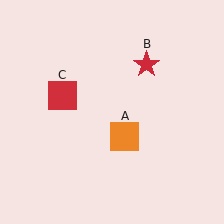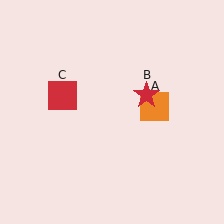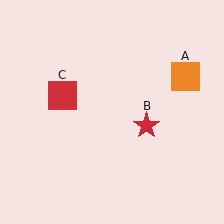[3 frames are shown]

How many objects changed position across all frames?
2 objects changed position: orange square (object A), red star (object B).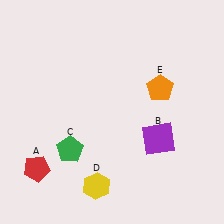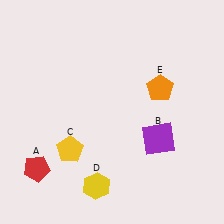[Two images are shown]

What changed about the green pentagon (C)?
In Image 1, C is green. In Image 2, it changed to yellow.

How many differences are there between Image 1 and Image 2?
There is 1 difference between the two images.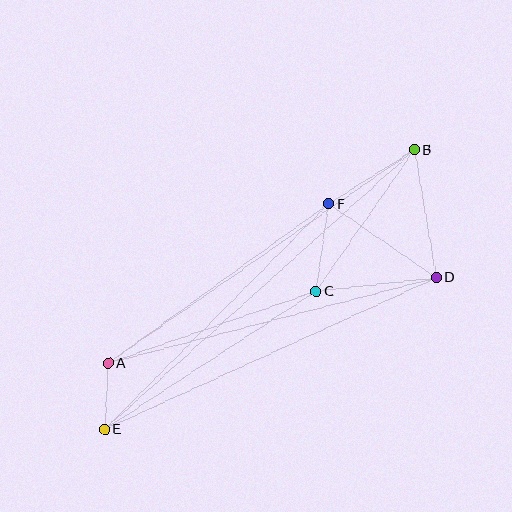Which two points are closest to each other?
Points A and E are closest to each other.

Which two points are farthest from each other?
Points B and E are farthest from each other.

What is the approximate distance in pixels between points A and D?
The distance between A and D is approximately 339 pixels.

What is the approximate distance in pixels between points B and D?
The distance between B and D is approximately 130 pixels.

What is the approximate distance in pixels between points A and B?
The distance between A and B is approximately 373 pixels.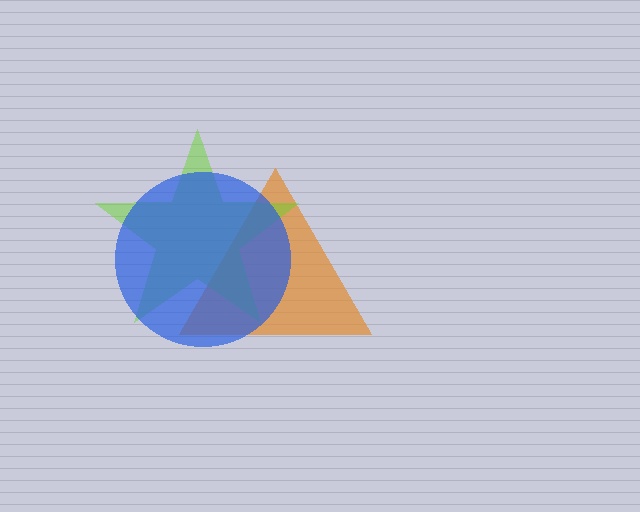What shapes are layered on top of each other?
The layered shapes are: an orange triangle, a lime star, a blue circle.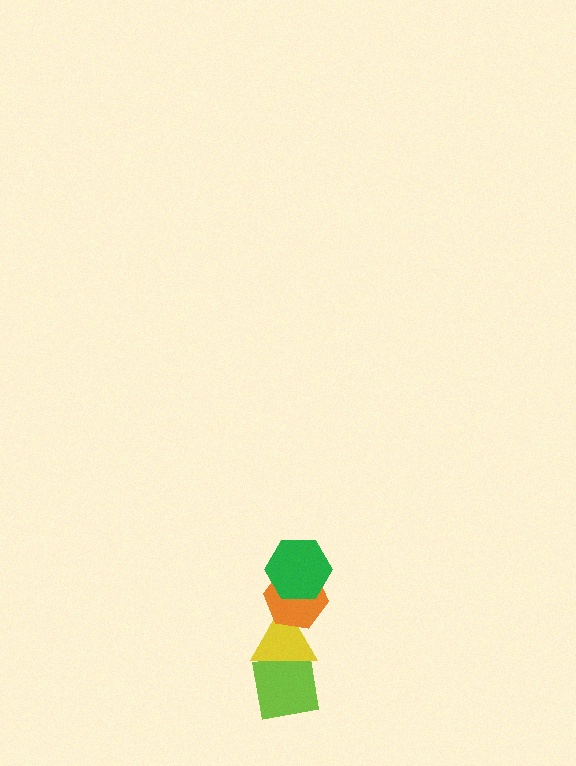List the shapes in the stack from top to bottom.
From top to bottom: the green hexagon, the orange hexagon, the yellow triangle, the lime square.